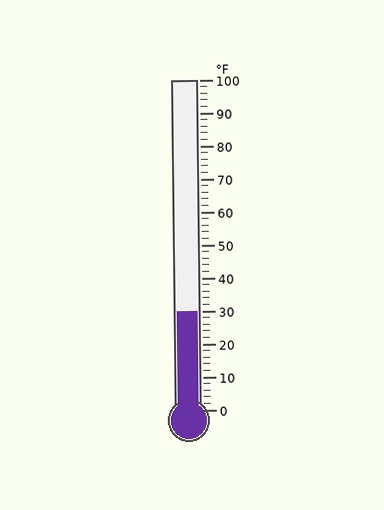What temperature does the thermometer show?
The thermometer shows approximately 30°F.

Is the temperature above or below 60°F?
The temperature is below 60°F.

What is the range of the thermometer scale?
The thermometer scale ranges from 0°F to 100°F.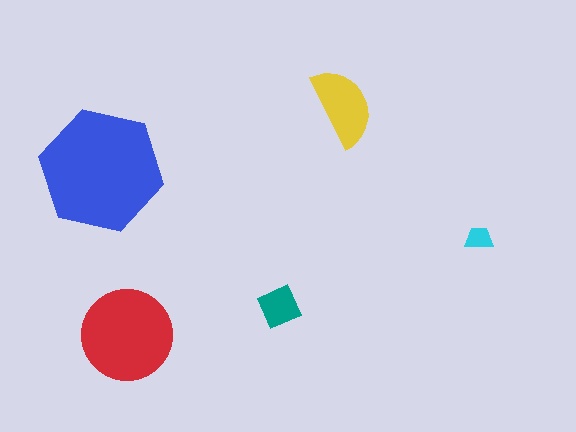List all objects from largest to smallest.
The blue hexagon, the red circle, the yellow semicircle, the teal square, the cyan trapezoid.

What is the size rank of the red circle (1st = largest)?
2nd.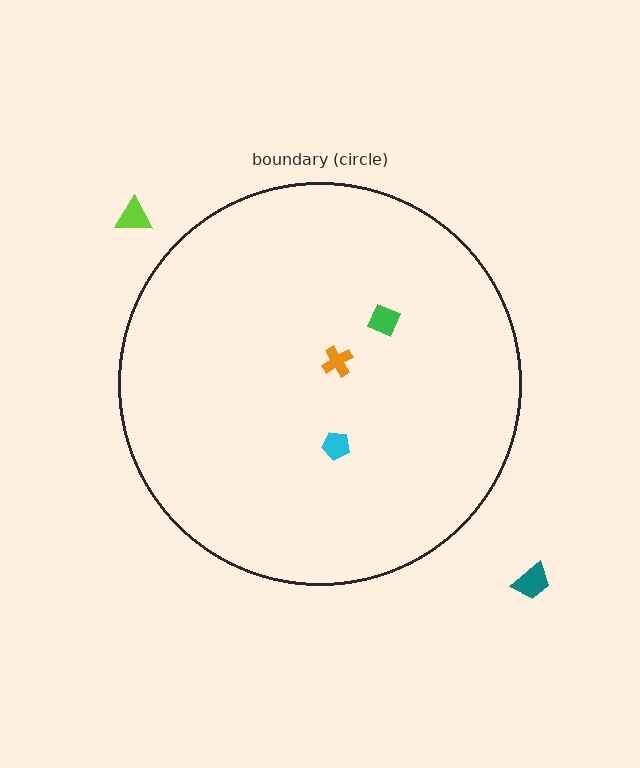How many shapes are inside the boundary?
3 inside, 2 outside.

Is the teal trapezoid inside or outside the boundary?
Outside.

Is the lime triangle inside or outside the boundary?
Outside.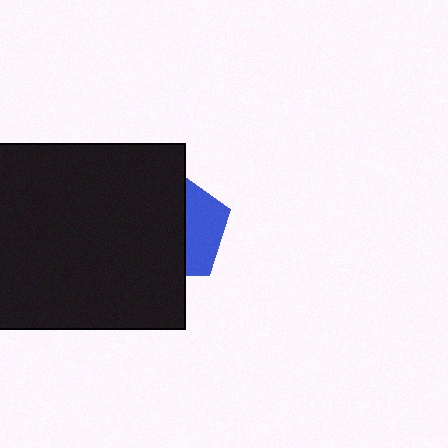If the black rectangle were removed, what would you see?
You would see the complete blue pentagon.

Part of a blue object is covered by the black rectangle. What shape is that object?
It is a pentagon.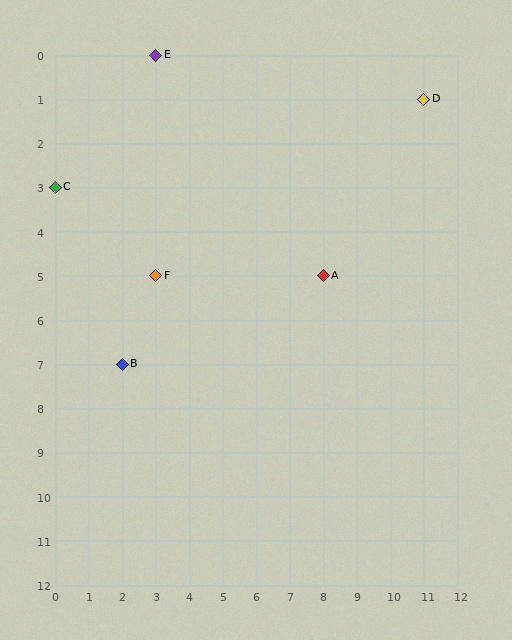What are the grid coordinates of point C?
Point C is at grid coordinates (0, 3).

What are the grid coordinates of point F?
Point F is at grid coordinates (3, 5).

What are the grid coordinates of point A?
Point A is at grid coordinates (8, 5).